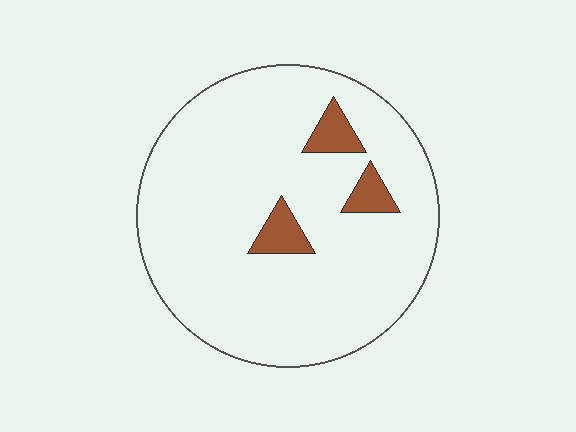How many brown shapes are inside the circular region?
3.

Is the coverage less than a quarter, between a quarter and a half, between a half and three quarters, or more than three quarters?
Less than a quarter.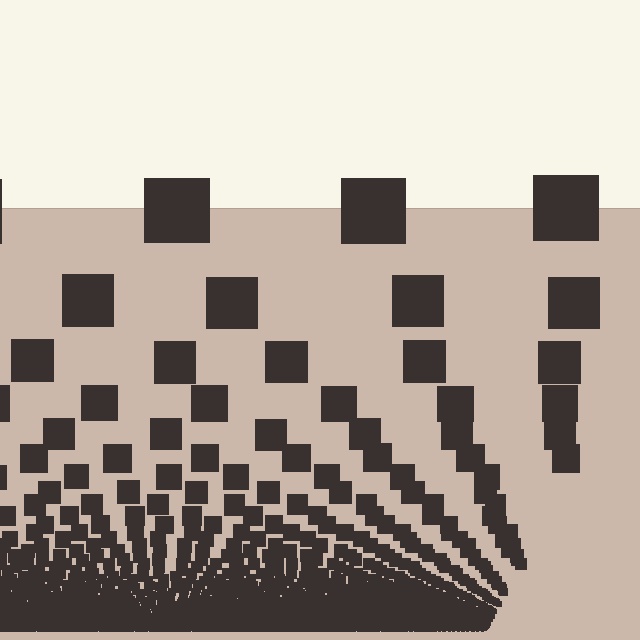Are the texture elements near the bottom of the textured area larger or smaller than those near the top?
Smaller. The gradient is inverted — elements near the bottom are smaller and denser.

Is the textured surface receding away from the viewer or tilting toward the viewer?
The surface appears to tilt toward the viewer. Texture elements get larger and sparser toward the top.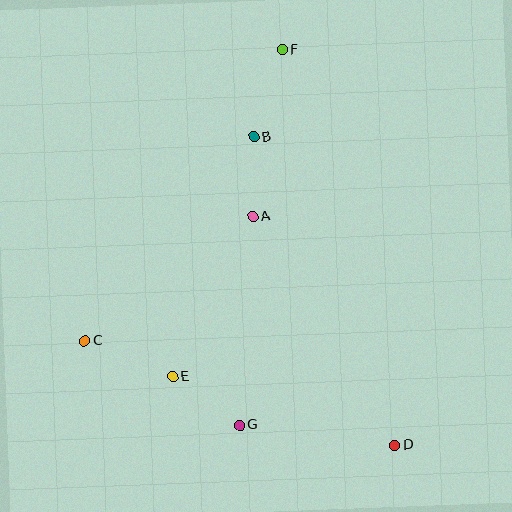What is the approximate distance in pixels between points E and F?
The distance between E and F is approximately 345 pixels.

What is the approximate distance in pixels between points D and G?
The distance between D and G is approximately 156 pixels.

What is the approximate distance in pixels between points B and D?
The distance between B and D is approximately 339 pixels.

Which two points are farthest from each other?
Points D and F are farthest from each other.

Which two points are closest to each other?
Points A and B are closest to each other.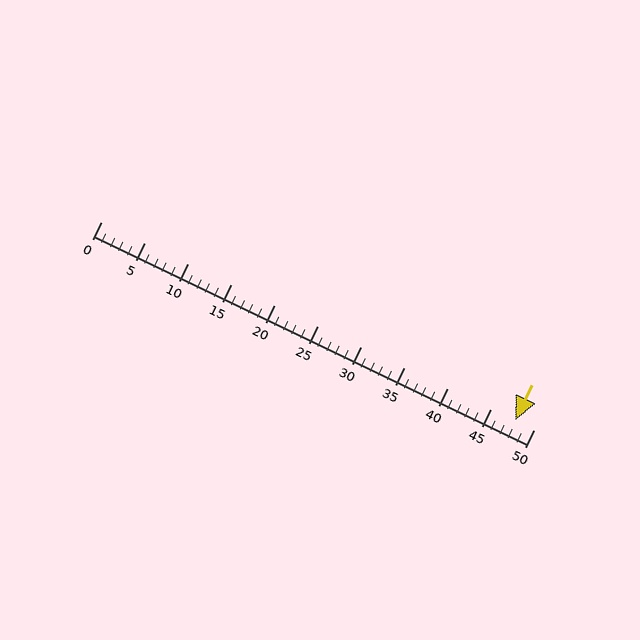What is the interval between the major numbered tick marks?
The major tick marks are spaced 5 units apart.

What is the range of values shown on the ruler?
The ruler shows values from 0 to 50.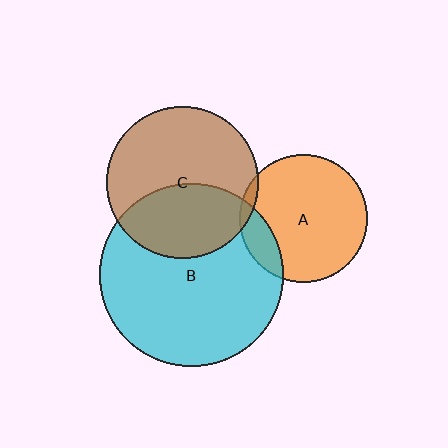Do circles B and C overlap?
Yes.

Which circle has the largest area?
Circle B (cyan).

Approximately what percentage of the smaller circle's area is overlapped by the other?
Approximately 40%.